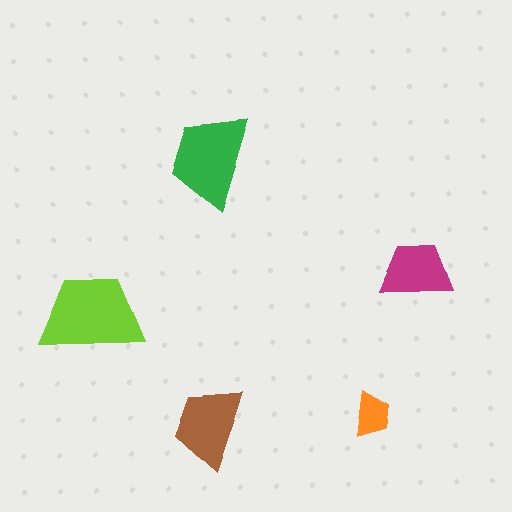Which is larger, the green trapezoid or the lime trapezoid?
The lime one.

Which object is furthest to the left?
The lime trapezoid is leftmost.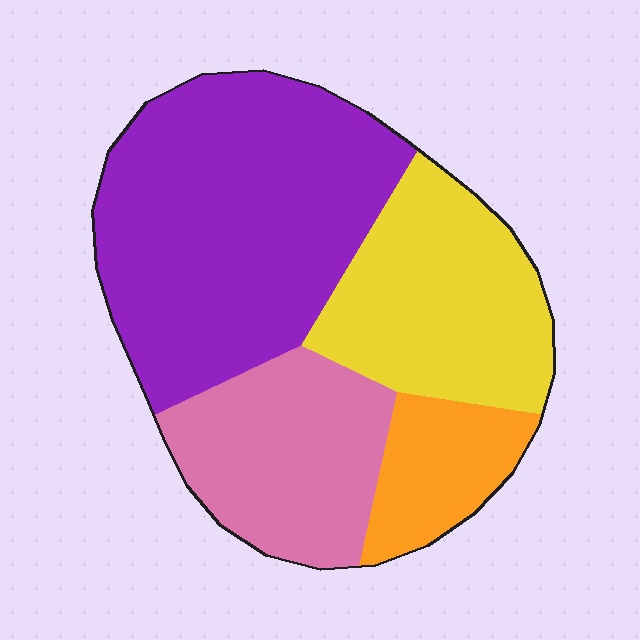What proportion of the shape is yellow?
Yellow takes up about one quarter (1/4) of the shape.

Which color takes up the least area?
Orange, at roughly 10%.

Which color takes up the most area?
Purple, at roughly 45%.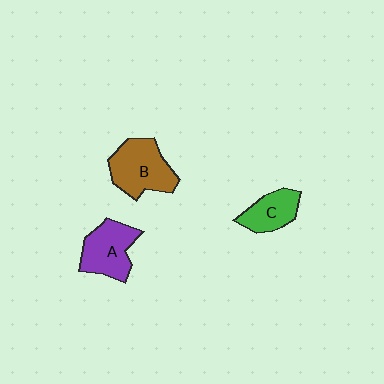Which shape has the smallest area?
Shape C (green).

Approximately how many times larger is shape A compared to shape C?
Approximately 1.4 times.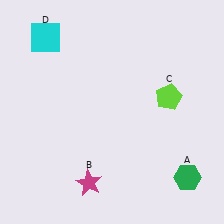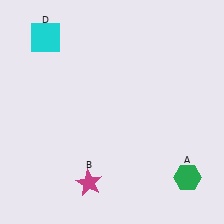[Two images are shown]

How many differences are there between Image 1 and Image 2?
There is 1 difference between the two images.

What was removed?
The lime pentagon (C) was removed in Image 2.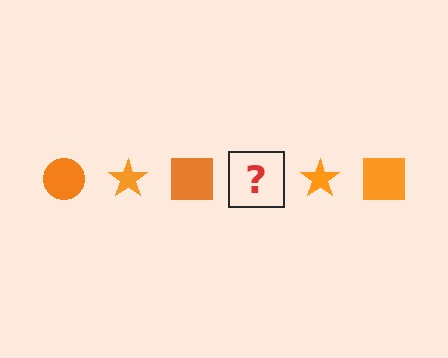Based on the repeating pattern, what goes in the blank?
The blank should be an orange circle.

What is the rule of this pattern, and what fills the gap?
The rule is that the pattern cycles through circle, star, square shapes in orange. The gap should be filled with an orange circle.